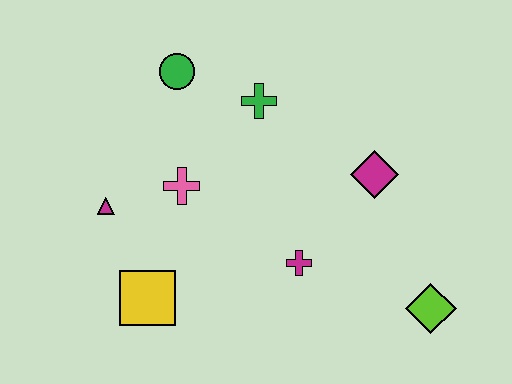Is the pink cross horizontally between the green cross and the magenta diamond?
No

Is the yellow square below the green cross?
Yes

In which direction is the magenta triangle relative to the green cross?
The magenta triangle is to the left of the green cross.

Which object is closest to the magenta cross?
The magenta diamond is closest to the magenta cross.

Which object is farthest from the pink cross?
The lime diamond is farthest from the pink cross.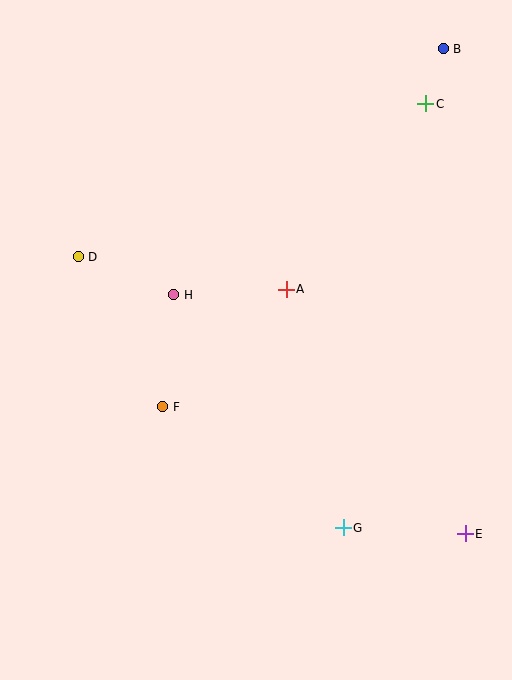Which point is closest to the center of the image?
Point A at (286, 289) is closest to the center.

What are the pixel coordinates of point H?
Point H is at (174, 295).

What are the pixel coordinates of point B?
Point B is at (443, 49).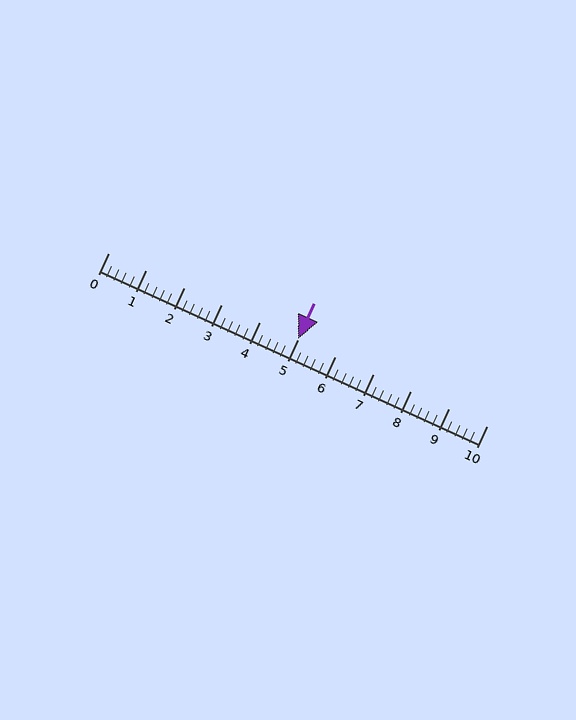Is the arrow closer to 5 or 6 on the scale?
The arrow is closer to 5.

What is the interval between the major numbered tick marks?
The major tick marks are spaced 1 units apart.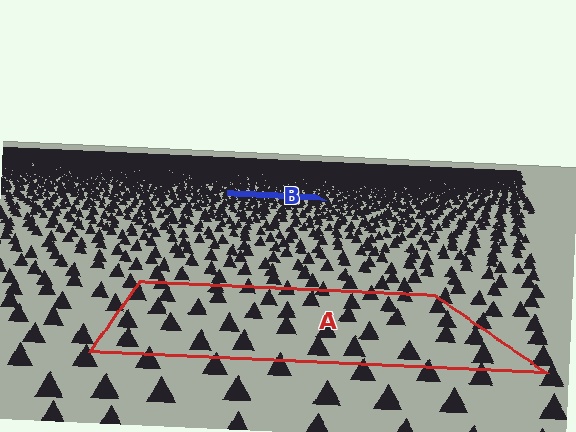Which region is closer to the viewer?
Region A is closer. The texture elements there are larger and more spread out.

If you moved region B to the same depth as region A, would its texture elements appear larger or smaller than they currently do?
They would appear larger. At a closer depth, the same texture elements are projected at a bigger on-screen size.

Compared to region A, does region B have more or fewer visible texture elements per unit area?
Region B has more texture elements per unit area — they are packed more densely because it is farther away.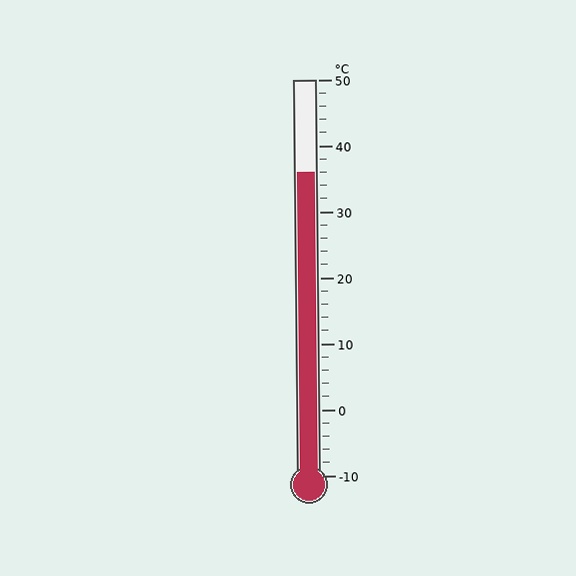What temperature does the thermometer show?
The thermometer shows approximately 36°C.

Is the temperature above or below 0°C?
The temperature is above 0°C.